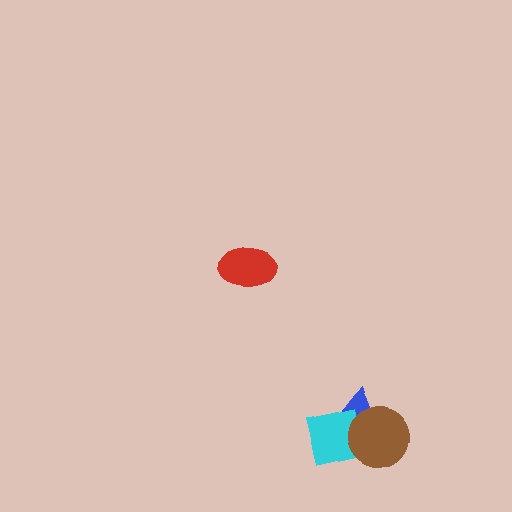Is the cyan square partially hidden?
Yes, it is partially covered by another shape.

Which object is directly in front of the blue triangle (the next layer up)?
The cyan square is directly in front of the blue triangle.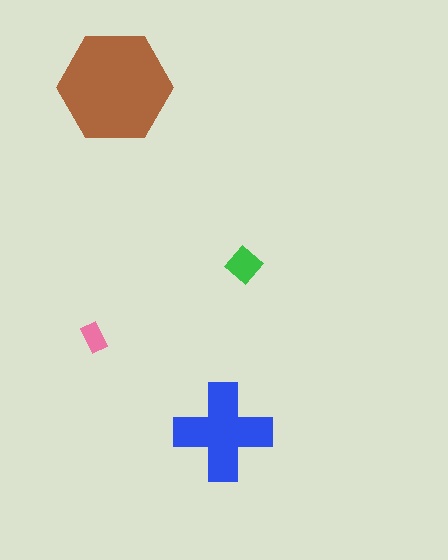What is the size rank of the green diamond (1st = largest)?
3rd.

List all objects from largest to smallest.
The brown hexagon, the blue cross, the green diamond, the pink rectangle.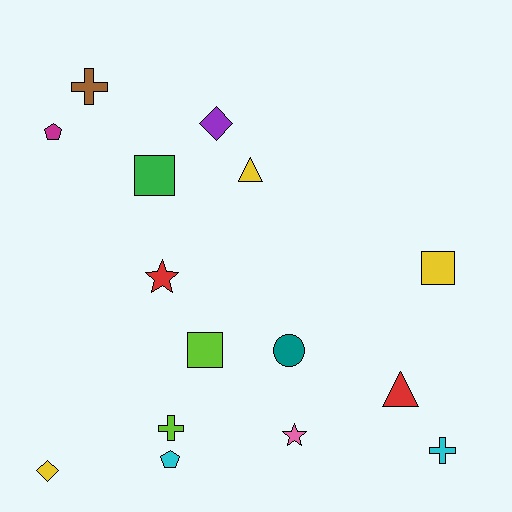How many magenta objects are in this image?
There is 1 magenta object.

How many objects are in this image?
There are 15 objects.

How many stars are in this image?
There are 2 stars.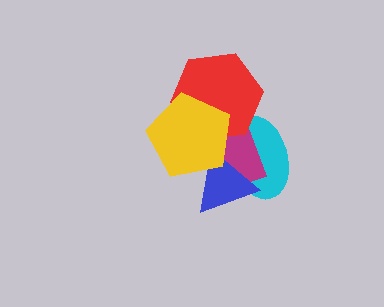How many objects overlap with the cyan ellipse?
4 objects overlap with the cyan ellipse.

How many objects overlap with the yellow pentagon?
4 objects overlap with the yellow pentagon.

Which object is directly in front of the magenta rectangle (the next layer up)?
The red hexagon is directly in front of the magenta rectangle.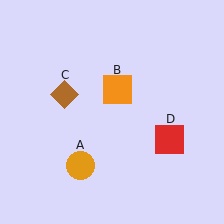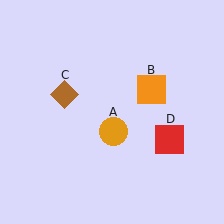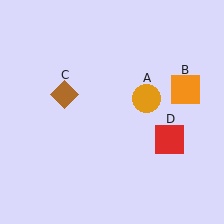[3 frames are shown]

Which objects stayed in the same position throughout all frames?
Brown diamond (object C) and red square (object D) remained stationary.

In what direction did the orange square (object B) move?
The orange square (object B) moved right.